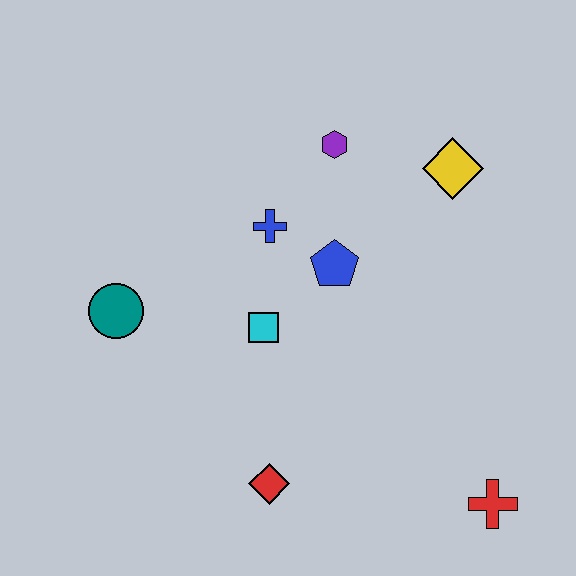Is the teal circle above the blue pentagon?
No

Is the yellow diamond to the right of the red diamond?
Yes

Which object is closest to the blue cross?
The blue pentagon is closest to the blue cross.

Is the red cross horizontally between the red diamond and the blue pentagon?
No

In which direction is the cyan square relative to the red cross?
The cyan square is to the left of the red cross.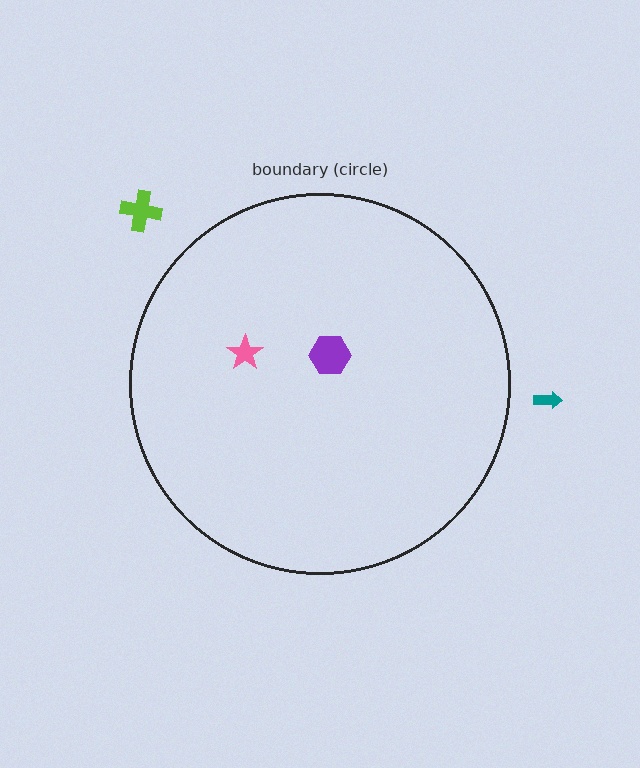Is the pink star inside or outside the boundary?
Inside.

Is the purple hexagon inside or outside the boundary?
Inside.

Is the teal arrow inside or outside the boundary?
Outside.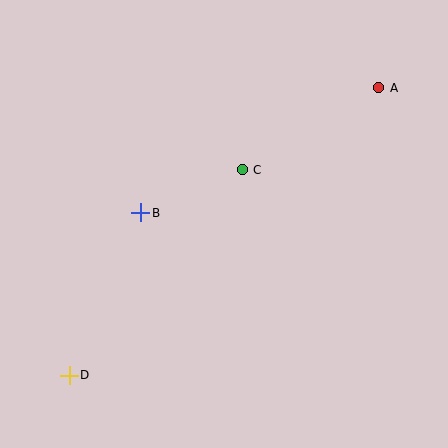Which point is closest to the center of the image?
Point C at (242, 170) is closest to the center.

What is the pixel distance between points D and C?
The distance between D and C is 269 pixels.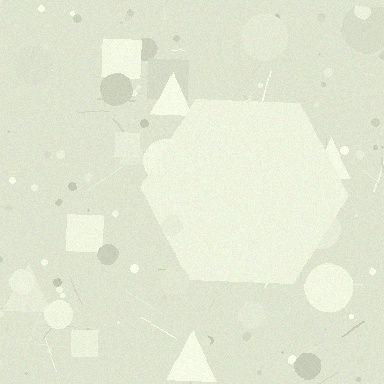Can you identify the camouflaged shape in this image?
The camouflaged shape is a hexagon.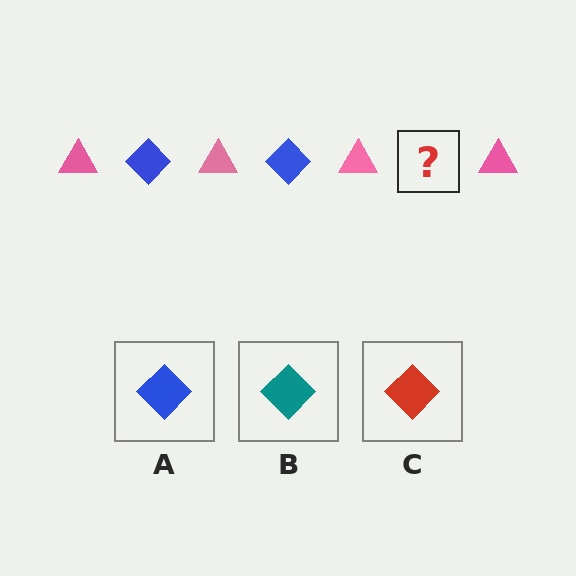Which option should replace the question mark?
Option A.